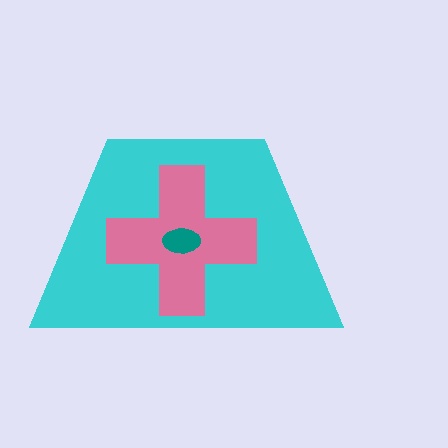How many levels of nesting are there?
3.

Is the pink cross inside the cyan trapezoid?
Yes.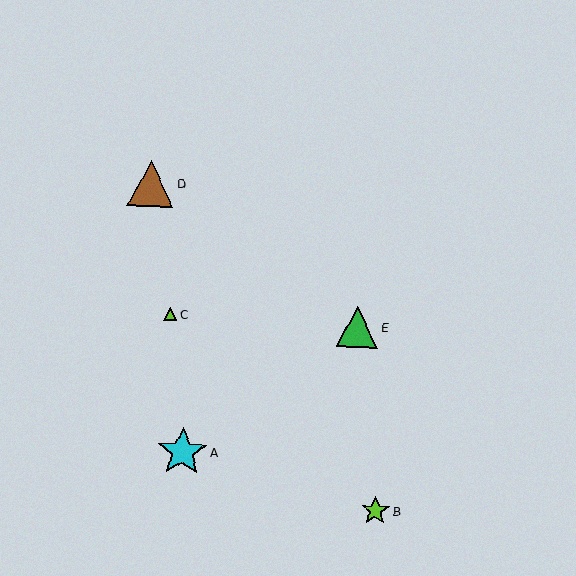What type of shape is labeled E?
Shape E is a green triangle.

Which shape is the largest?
The cyan star (labeled A) is the largest.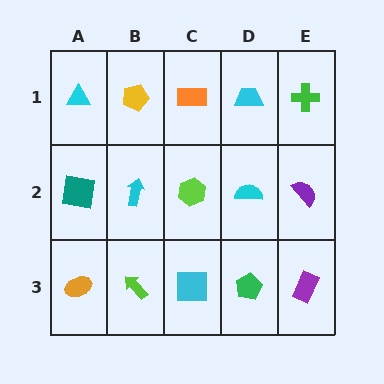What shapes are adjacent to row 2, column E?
A green cross (row 1, column E), a purple rectangle (row 3, column E), a cyan semicircle (row 2, column D).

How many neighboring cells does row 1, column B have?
3.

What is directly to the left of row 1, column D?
An orange rectangle.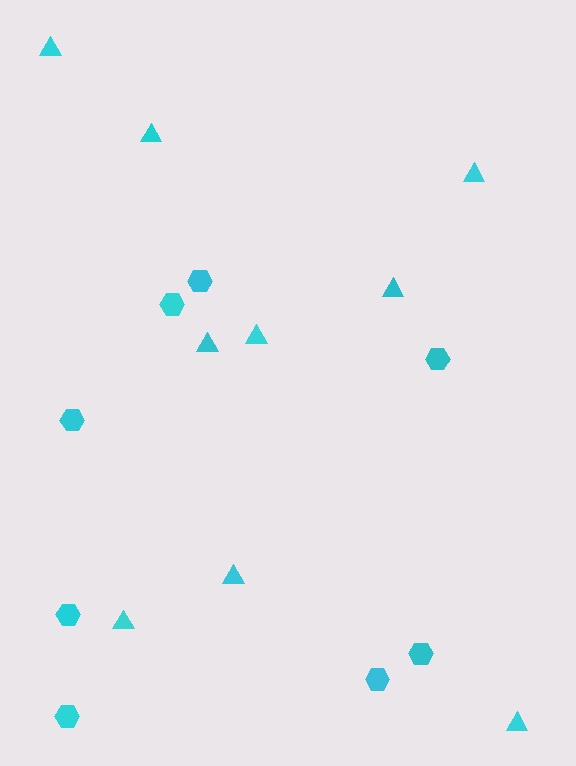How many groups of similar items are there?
There are 2 groups: one group of triangles (9) and one group of hexagons (8).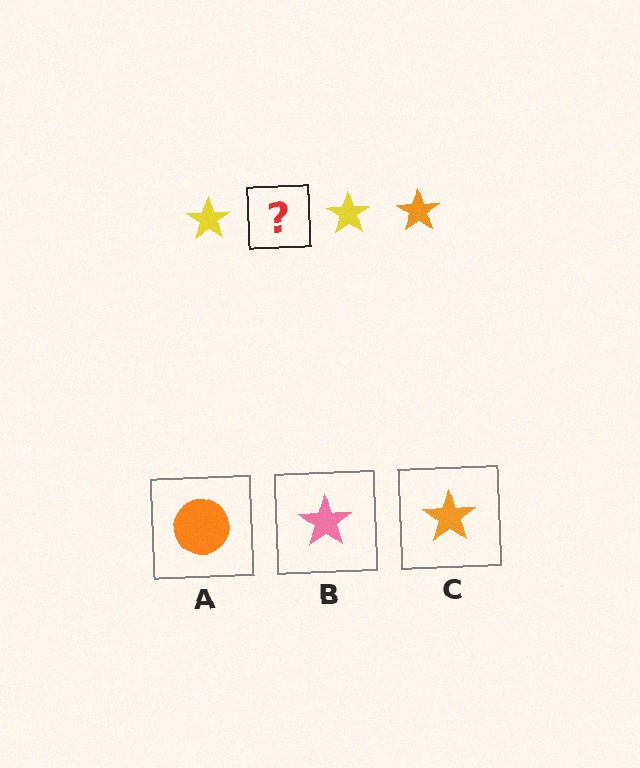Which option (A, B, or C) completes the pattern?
C.